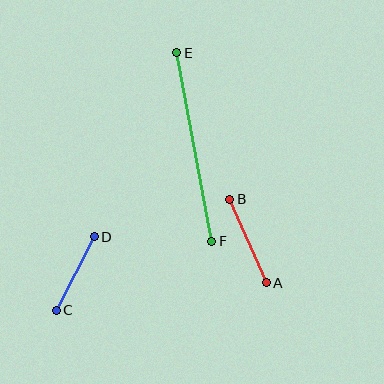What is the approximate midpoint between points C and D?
The midpoint is at approximately (75, 274) pixels.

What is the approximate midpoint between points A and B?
The midpoint is at approximately (248, 241) pixels.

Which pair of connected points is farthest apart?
Points E and F are farthest apart.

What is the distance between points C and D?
The distance is approximately 83 pixels.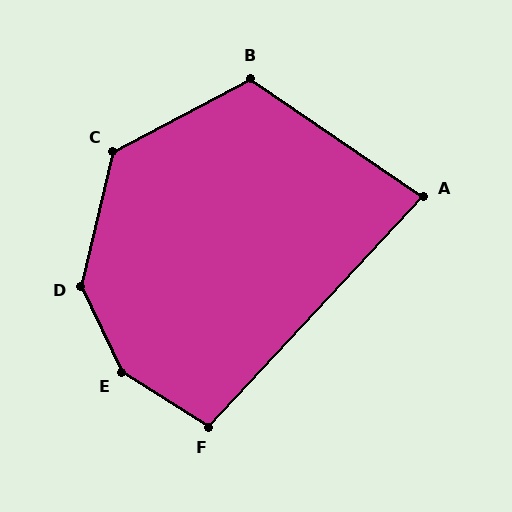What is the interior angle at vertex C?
Approximately 131 degrees (obtuse).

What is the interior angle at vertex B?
Approximately 118 degrees (obtuse).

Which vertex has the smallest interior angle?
A, at approximately 81 degrees.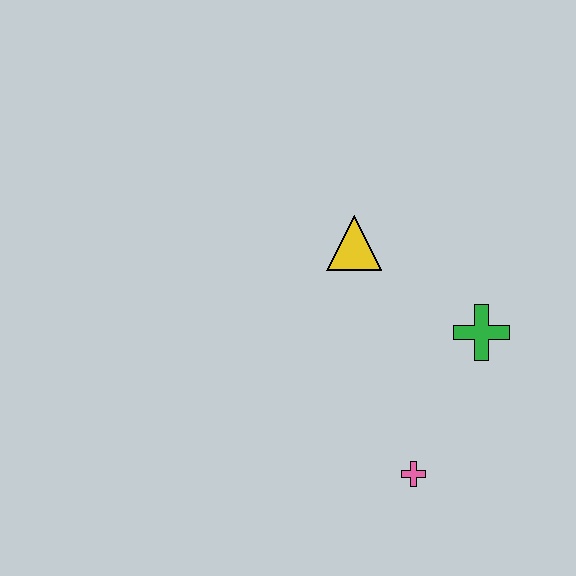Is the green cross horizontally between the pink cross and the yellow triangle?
No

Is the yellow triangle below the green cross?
No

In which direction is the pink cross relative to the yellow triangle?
The pink cross is below the yellow triangle.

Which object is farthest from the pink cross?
The yellow triangle is farthest from the pink cross.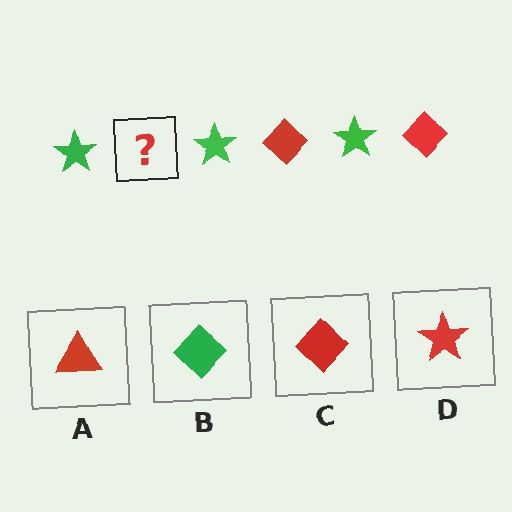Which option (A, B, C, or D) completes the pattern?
C.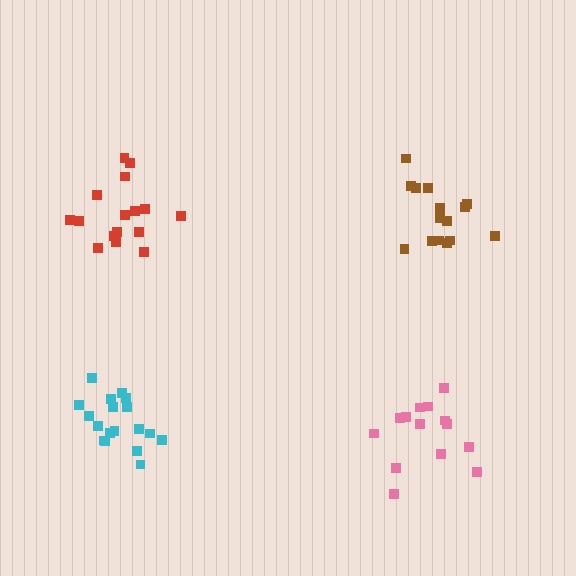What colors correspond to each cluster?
The clusters are colored: pink, brown, red, cyan.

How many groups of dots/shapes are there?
There are 4 groups.